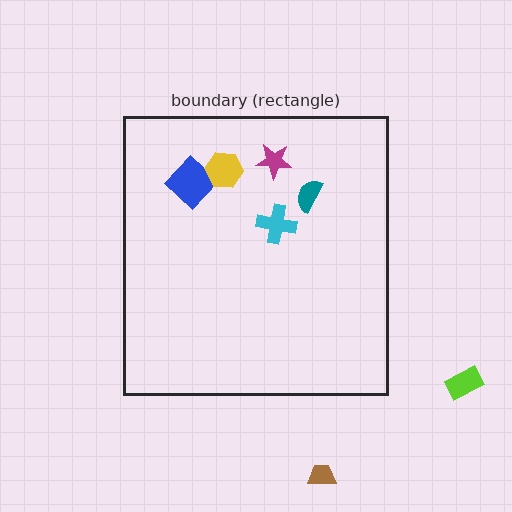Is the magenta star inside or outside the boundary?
Inside.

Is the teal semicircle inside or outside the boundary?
Inside.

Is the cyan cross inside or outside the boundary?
Inside.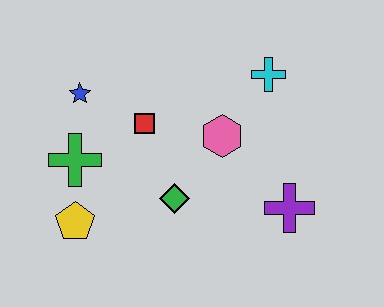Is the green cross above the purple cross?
Yes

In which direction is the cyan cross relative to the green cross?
The cyan cross is to the right of the green cross.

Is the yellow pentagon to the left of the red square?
Yes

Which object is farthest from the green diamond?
The cyan cross is farthest from the green diamond.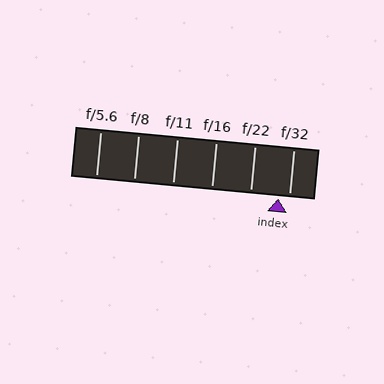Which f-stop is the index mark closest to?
The index mark is closest to f/32.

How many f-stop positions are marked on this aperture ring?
There are 6 f-stop positions marked.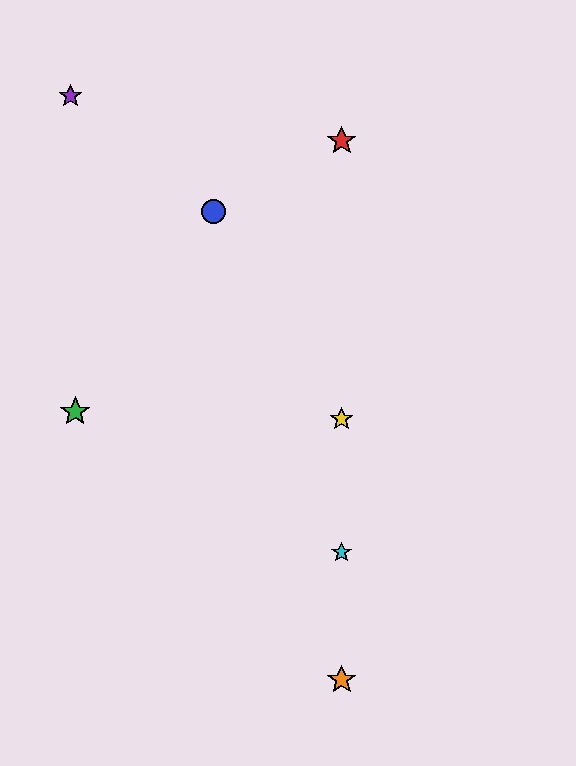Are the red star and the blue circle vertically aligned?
No, the red star is at x≈342 and the blue circle is at x≈214.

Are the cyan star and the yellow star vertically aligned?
Yes, both are at x≈342.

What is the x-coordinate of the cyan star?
The cyan star is at x≈342.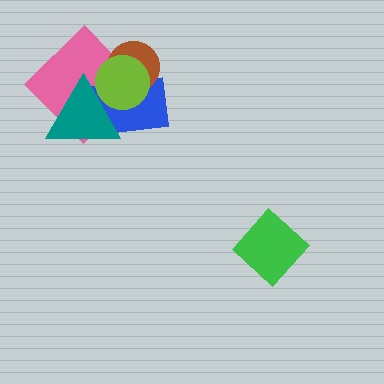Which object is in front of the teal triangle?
The lime circle is in front of the teal triangle.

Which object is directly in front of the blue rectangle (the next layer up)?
The teal triangle is directly in front of the blue rectangle.